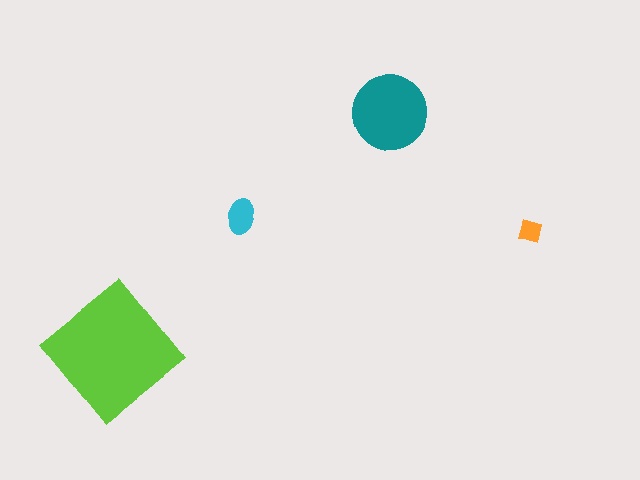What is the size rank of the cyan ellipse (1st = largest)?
3rd.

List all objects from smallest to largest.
The orange square, the cyan ellipse, the teal circle, the lime diamond.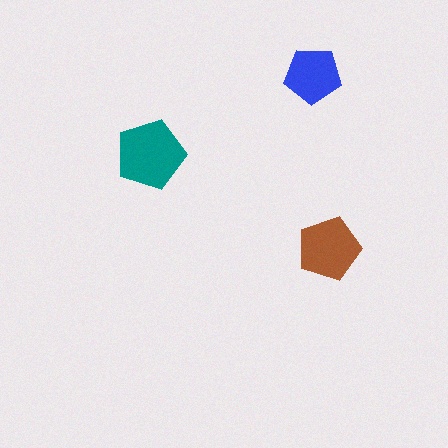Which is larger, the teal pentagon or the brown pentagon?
The teal one.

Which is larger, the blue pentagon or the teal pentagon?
The teal one.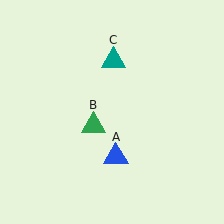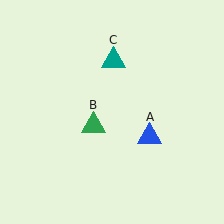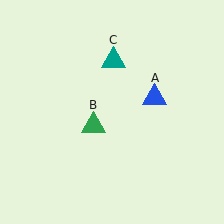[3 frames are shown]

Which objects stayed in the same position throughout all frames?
Green triangle (object B) and teal triangle (object C) remained stationary.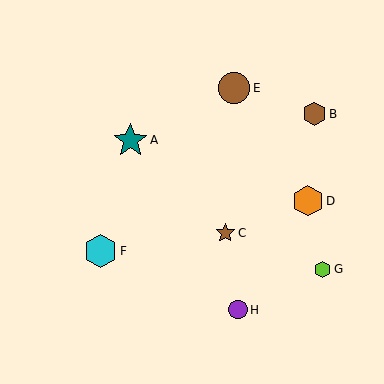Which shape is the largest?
The teal star (labeled A) is the largest.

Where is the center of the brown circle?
The center of the brown circle is at (234, 88).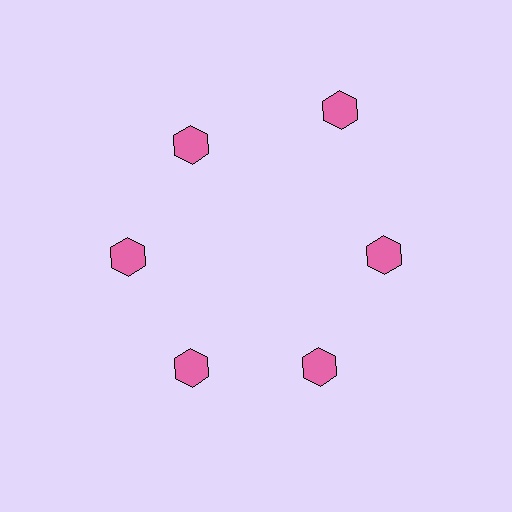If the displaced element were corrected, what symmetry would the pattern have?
It would have 6-fold rotational symmetry — the pattern would map onto itself every 60 degrees.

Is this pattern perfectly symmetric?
No. The 6 pink hexagons are arranged in a ring, but one element near the 1 o'clock position is pushed outward from the center, breaking the 6-fold rotational symmetry.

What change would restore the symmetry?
The symmetry would be restored by moving it inward, back onto the ring so that all 6 hexagons sit at equal angles and equal distance from the center.